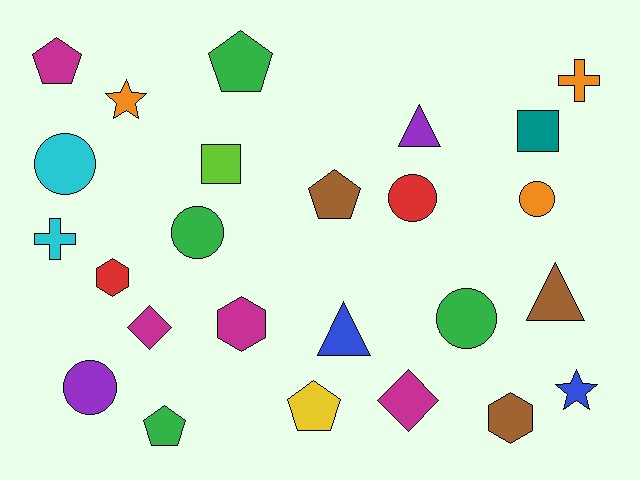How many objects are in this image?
There are 25 objects.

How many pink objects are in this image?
There are no pink objects.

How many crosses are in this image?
There are 2 crosses.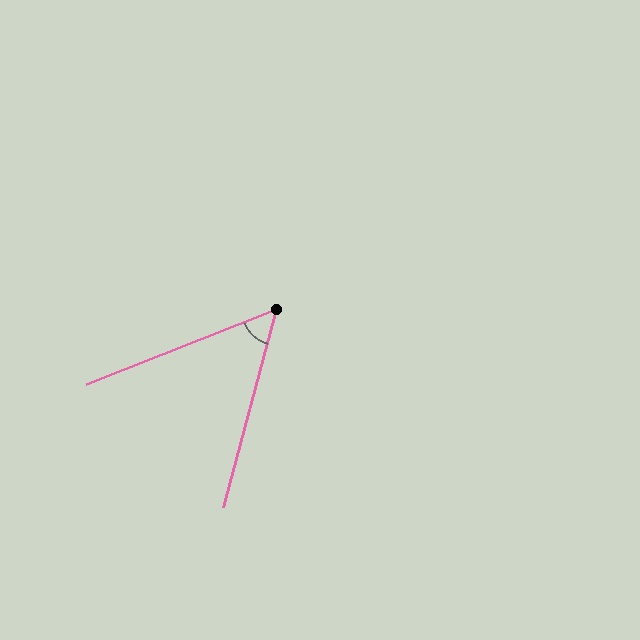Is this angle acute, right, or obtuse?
It is acute.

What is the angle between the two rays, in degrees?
Approximately 54 degrees.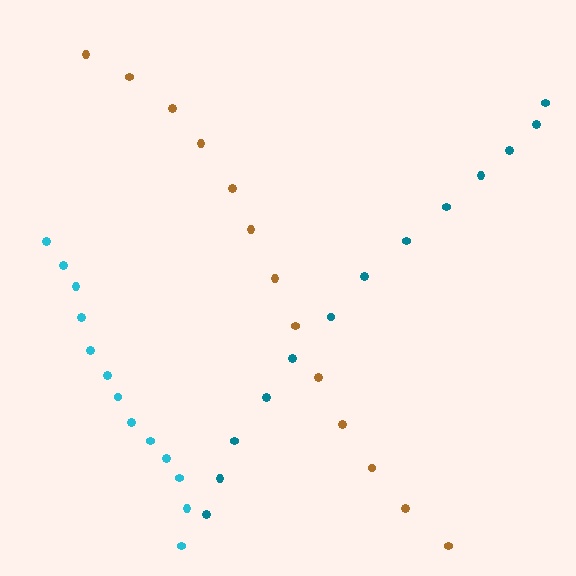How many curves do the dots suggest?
There are 3 distinct paths.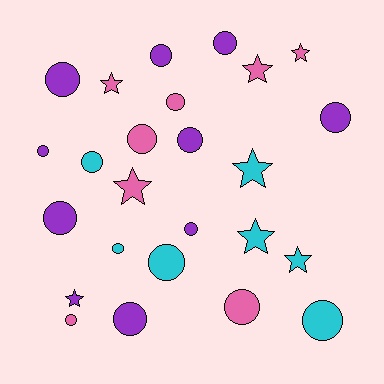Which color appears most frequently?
Purple, with 10 objects.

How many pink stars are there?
There are 4 pink stars.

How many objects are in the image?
There are 25 objects.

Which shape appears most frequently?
Circle, with 17 objects.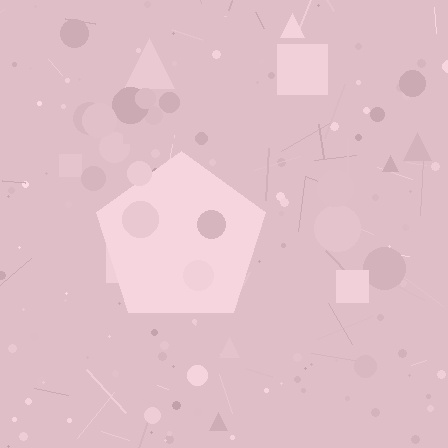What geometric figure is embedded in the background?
A pentagon is embedded in the background.